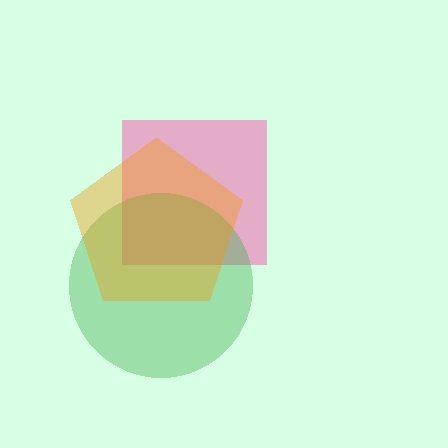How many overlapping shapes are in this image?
There are 3 overlapping shapes in the image.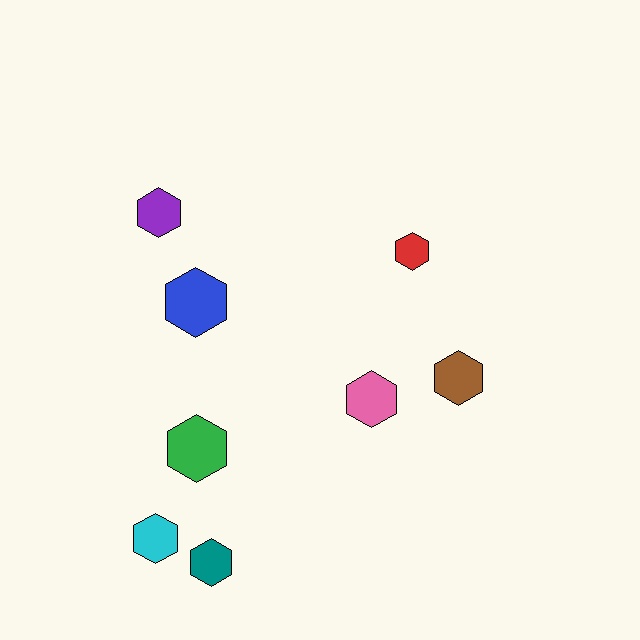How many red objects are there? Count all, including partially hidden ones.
There is 1 red object.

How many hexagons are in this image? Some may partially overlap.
There are 8 hexagons.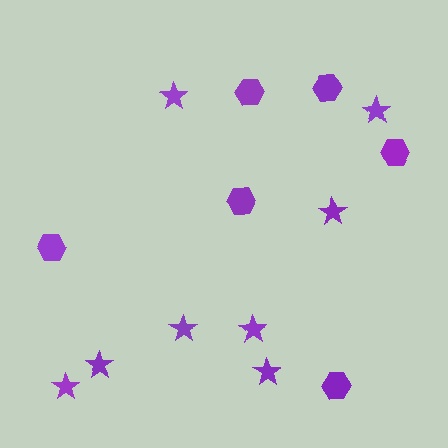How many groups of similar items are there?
There are 2 groups: one group of hexagons (6) and one group of stars (8).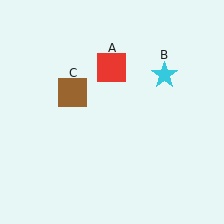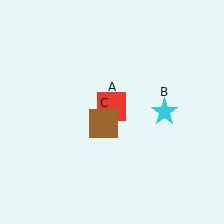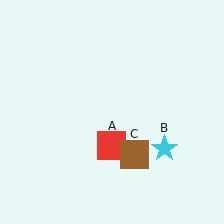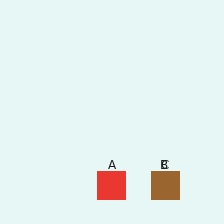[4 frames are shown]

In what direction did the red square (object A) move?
The red square (object A) moved down.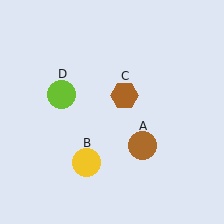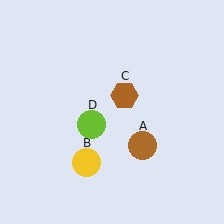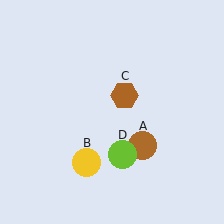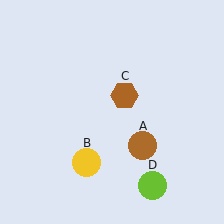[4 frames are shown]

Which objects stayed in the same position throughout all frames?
Brown circle (object A) and yellow circle (object B) and brown hexagon (object C) remained stationary.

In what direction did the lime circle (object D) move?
The lime circle (object D) moved down and to the right.